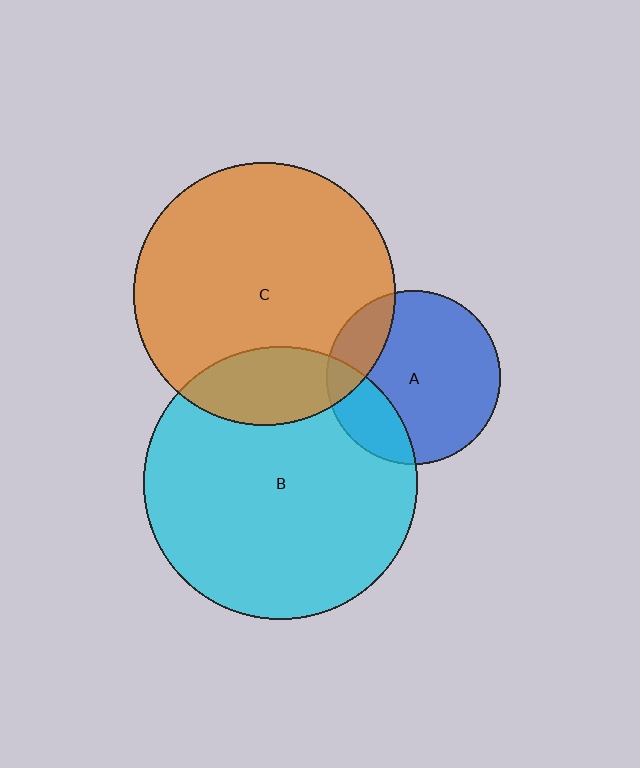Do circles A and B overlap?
Yes.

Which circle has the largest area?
Circle B (cyan).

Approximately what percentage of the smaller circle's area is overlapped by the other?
Approximately 20%.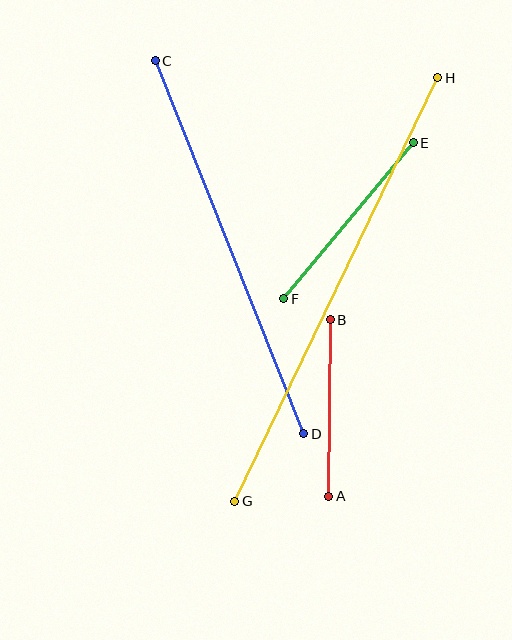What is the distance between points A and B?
The distance is approximately 177 pixels.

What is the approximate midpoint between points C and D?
The midpoint is at approximately (229, 247) pixels.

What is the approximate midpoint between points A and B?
The midpoint is at approximately (330, 408) pixels.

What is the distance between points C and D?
The distance is approximately 401 pixels.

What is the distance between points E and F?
The distance is approximately 203 pixels.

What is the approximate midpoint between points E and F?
The midpoint is at approximately (348, 221) pixels.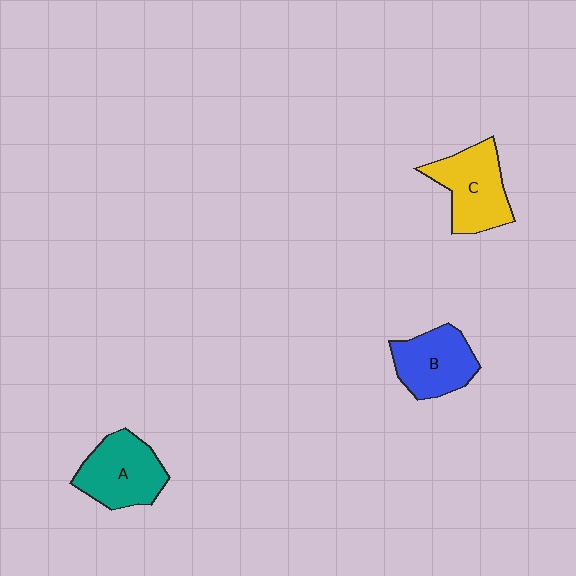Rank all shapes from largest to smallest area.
From largest to smallest: C (yellow), A (teal), B (blue).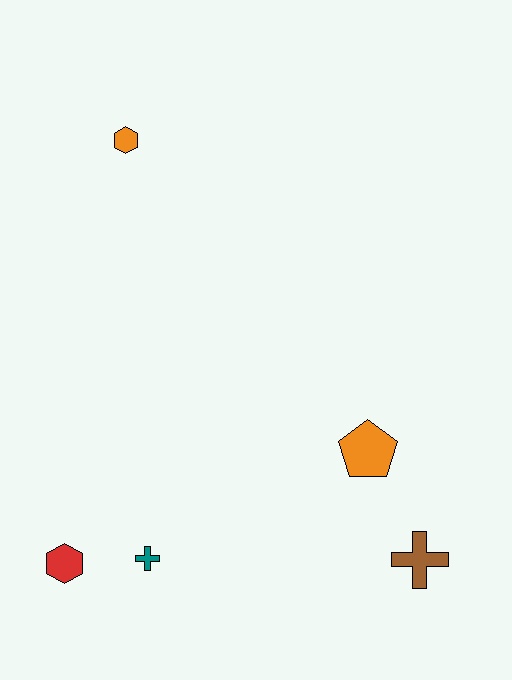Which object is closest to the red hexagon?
The teal cross is closest to the red hexagon.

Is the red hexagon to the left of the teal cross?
Yes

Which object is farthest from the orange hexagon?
The brown cross is farthest from the orange hexagon.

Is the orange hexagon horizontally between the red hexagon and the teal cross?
Yes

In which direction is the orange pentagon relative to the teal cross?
The orange pentagon is to the right of the teal cross.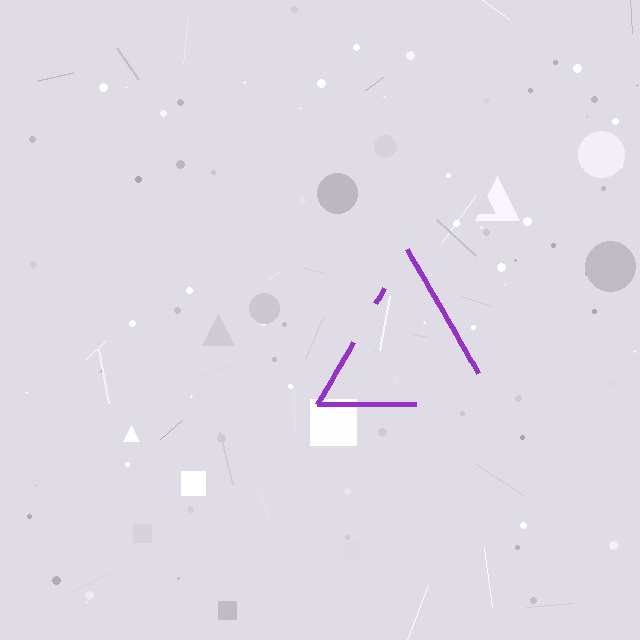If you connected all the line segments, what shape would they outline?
They would outline a triangle.